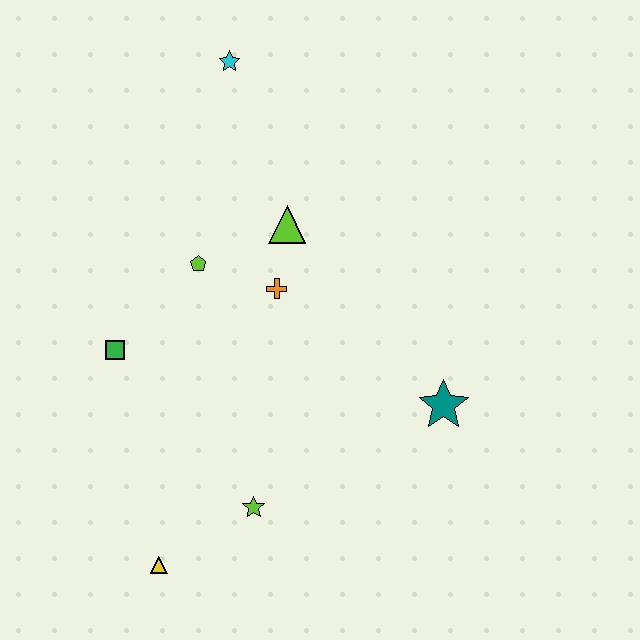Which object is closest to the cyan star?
The lime triangle is closest to the cyan star.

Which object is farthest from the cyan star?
The yellow triangle is farthest from the cyan star.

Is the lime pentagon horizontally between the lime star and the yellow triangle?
Yes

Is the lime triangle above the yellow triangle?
Yes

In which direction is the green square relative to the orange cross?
The green square is to the left of the orange cross.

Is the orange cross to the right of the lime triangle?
No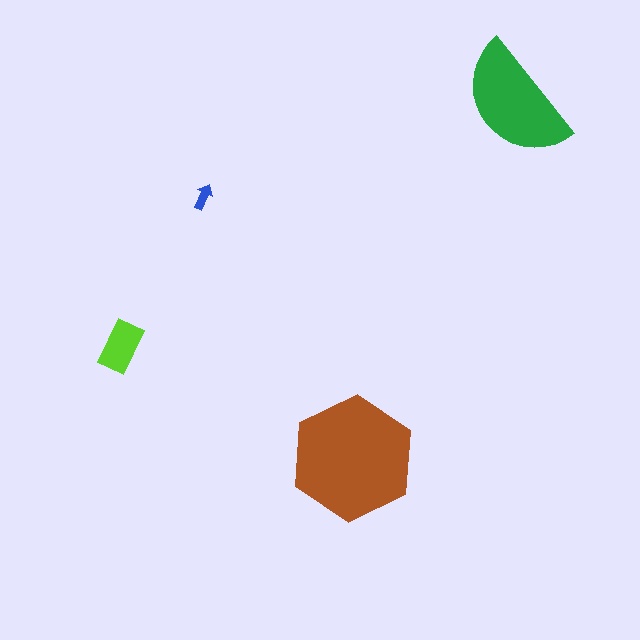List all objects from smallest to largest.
The blue arrow, the lime rectangle, the green semicircle, the brown hexagon.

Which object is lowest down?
The brown hexagon is bottommost.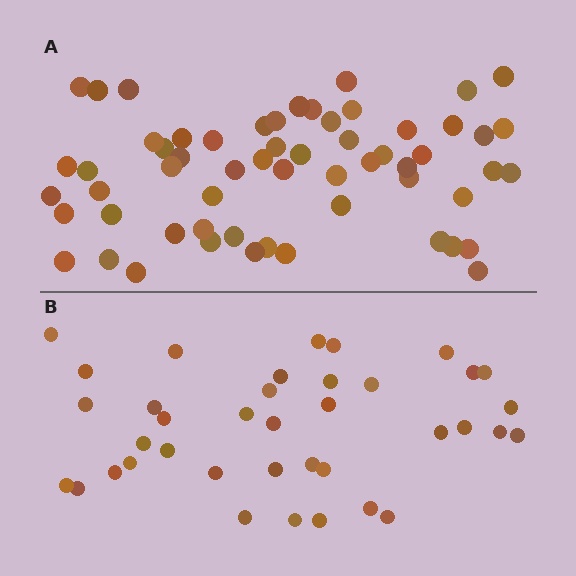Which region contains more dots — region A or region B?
Region A (the top region) has more dots.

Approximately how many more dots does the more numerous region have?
Region A has approximately 20 more dots than region B.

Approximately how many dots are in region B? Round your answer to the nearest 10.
About 40 dots. (The exact count is 38, which rounds to 40.)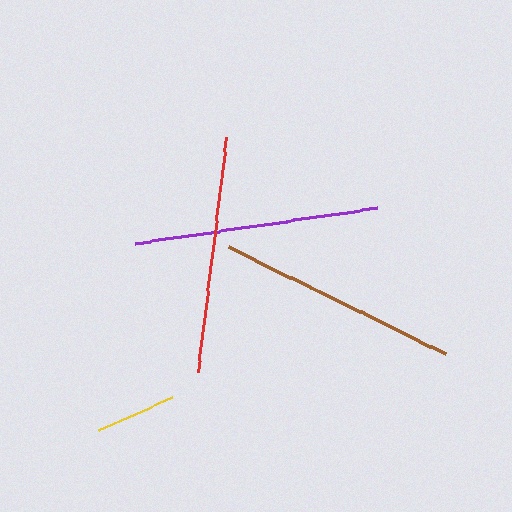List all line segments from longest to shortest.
From longest to shortest: purple, brown, red, yellow.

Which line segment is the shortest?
The yellow line is the shortest at approximately 81 pixels.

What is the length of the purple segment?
The purple segment is approximately 245 pixels long.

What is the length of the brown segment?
The brown segment is approximately 242 pixels long.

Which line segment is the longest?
The purple line is the longest at approximately 245 pixels.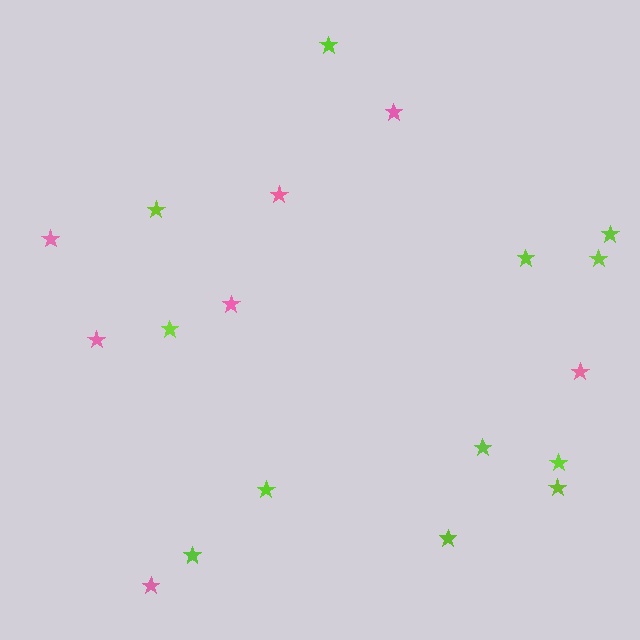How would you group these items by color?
There are 2 groups: one group of lime stars (12) and one group of pink stars (7).